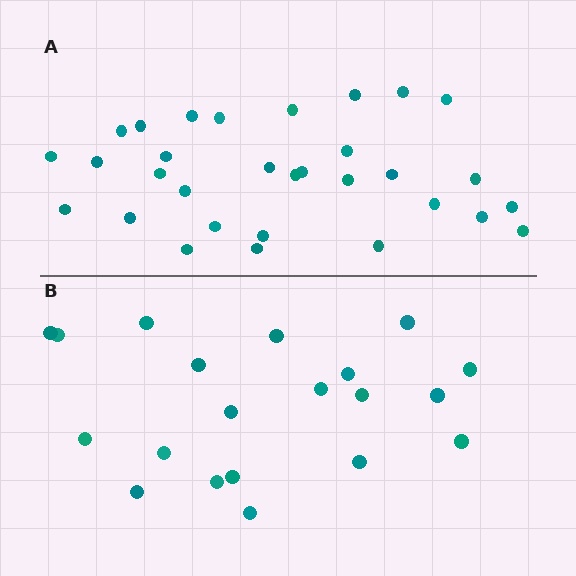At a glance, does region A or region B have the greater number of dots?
Region A (the top region) has more dots.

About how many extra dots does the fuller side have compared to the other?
Region A has roughly 12 or so more dots than region B.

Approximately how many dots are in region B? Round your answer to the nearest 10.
About 20 dots.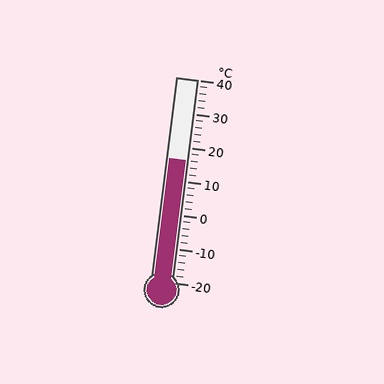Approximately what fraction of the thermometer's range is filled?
The thermometer is filled to approximately 60% of its range.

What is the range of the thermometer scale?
The thermometer scale ranges from -20°C to 40°C.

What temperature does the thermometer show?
The thermometer shows approximately 16°C.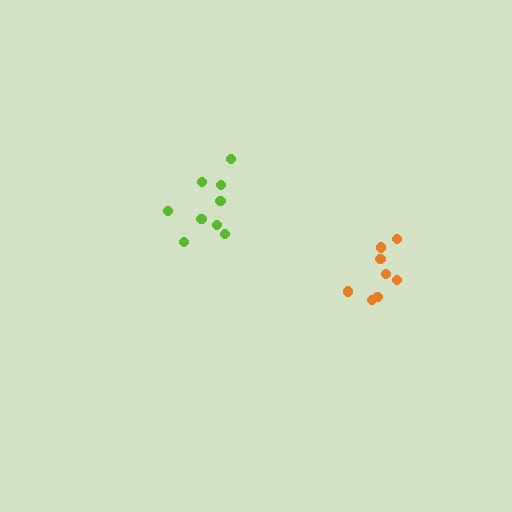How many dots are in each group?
Group 1: 9 dots, Group 2: 8 dots (17 total).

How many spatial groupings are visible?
There are 2 spatial groupings.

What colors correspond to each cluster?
The clusters are colored: lime, orange.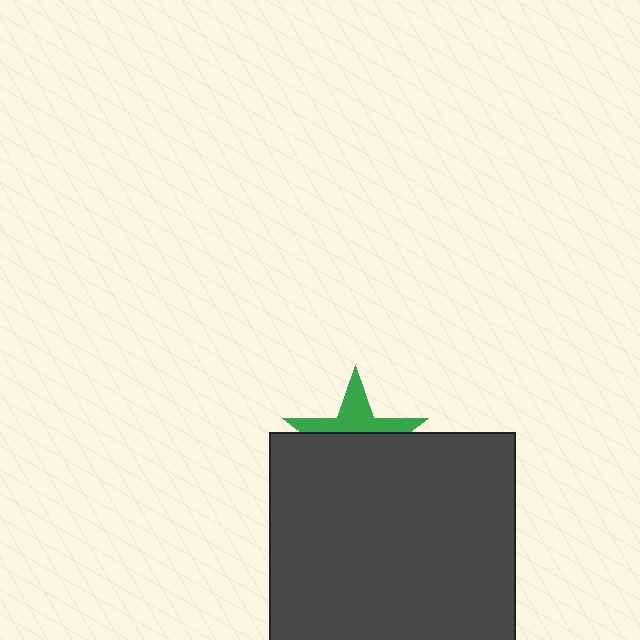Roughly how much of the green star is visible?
A small part of it is visible (roughly 39%).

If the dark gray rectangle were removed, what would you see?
You would see the complete green star.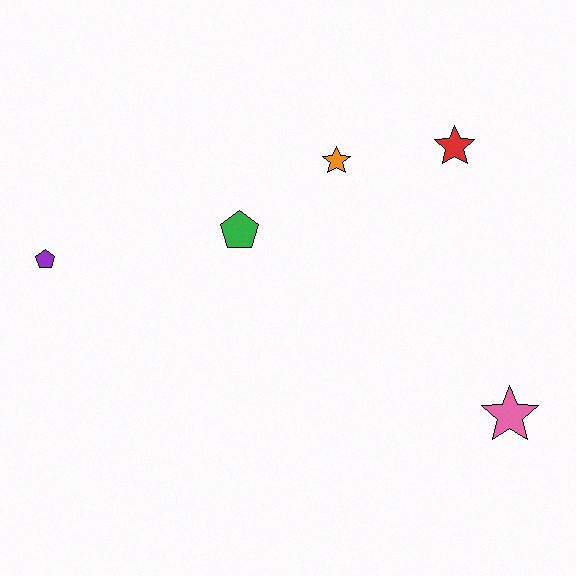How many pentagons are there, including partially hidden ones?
There are 2 pentagons.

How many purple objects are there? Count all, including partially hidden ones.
There is 1 purple object.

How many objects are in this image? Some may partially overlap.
There are 5 objects.